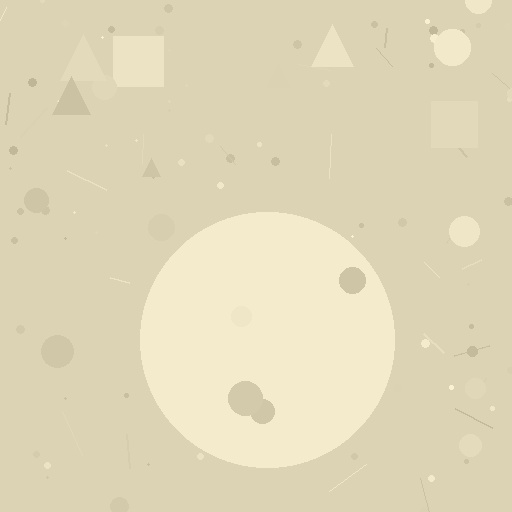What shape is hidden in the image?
A circle is hidden in the image.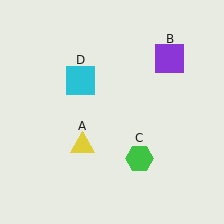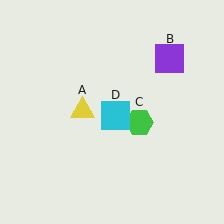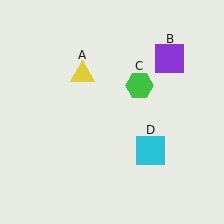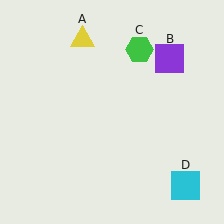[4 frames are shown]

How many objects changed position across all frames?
3 objects changed position: yellow triangle (object A), green hexagon (object C), cyan square (object D).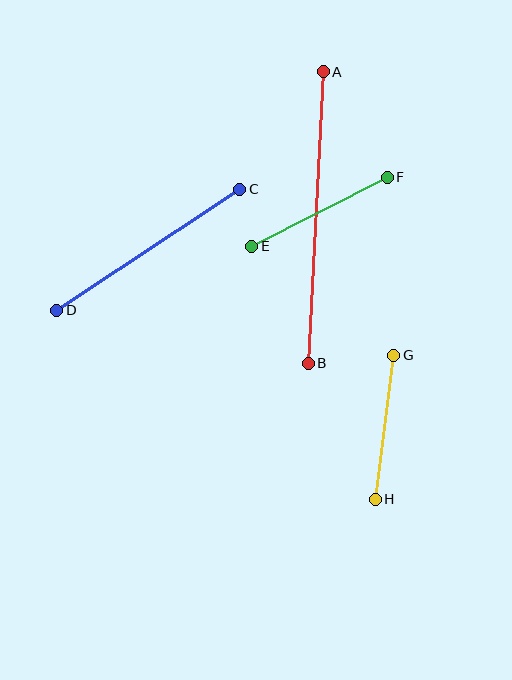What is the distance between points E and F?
The distance is approximately 152 pixels.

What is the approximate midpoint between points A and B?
The midpoint is at approximately (316, 218) pixels.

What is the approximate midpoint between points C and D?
The midpoint is at approximately (148, 250) pixels.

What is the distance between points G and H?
The distance is approximately 145 pixels.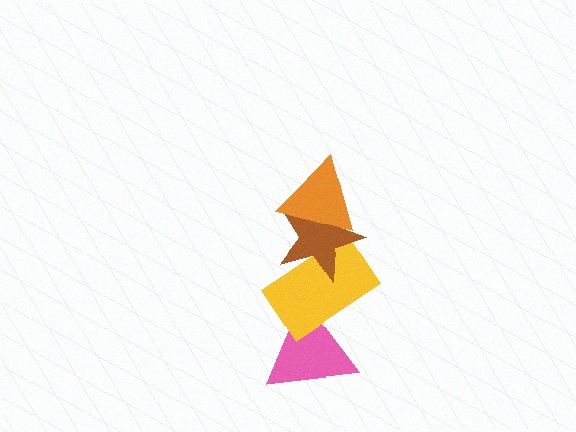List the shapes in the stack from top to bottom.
From top to bottom: the orange triangle, the brown star, the yellow rectangle, the pink triangle.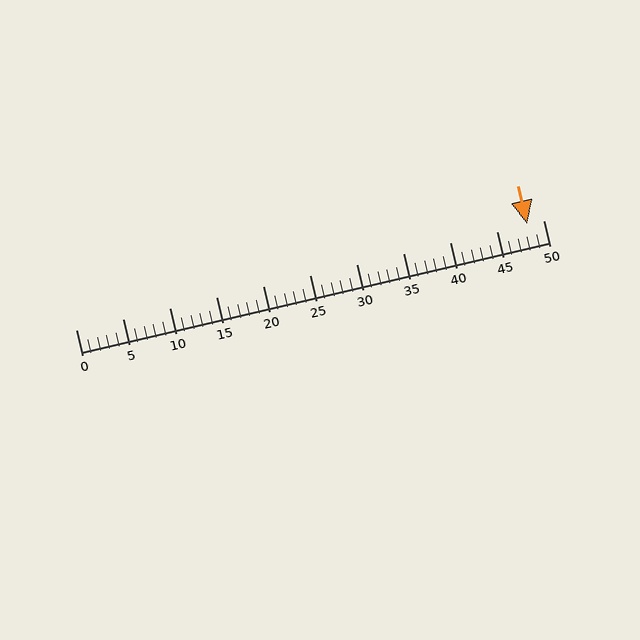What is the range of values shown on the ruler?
The ruler shows values from 0 to 50.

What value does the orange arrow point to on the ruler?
The orange arrow points to approximately 48.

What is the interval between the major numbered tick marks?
The major tick marks are spaced 5 units apart.